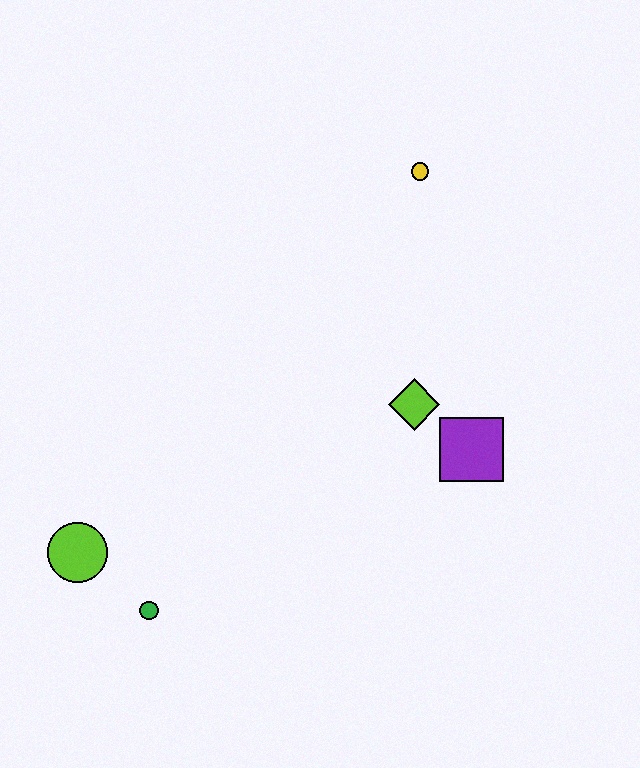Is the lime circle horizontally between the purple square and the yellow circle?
No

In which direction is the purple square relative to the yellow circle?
The purple square is below the yellow circle.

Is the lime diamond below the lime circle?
No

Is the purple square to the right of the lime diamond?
Yes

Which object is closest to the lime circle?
The green circle is closest to the lime circle.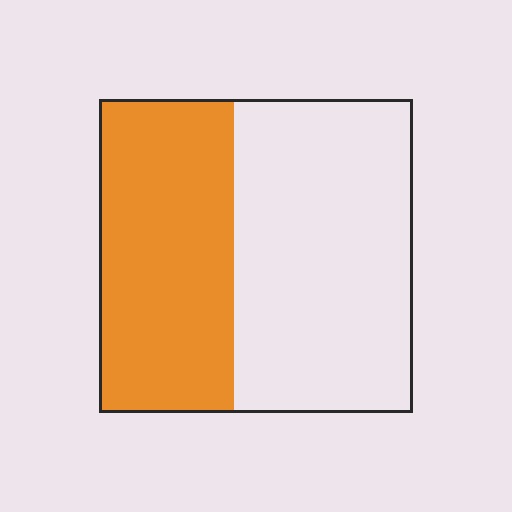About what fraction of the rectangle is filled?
About two fifths (2/5).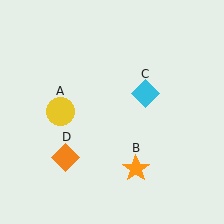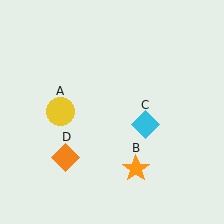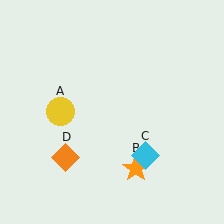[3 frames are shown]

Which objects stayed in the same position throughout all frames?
Yellow circle (object A) and orange star (object B) and orange diamond (object D) remained stationary.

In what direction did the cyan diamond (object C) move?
The cyan diamond (object C) moved down.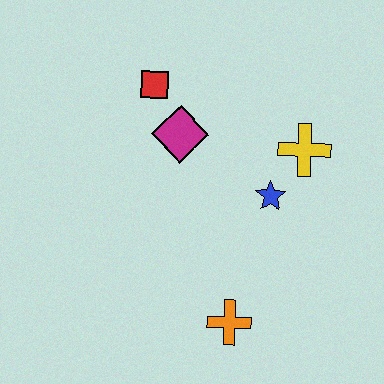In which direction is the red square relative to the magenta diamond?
The red square is above the magenta diamond.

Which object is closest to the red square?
The magenta diamond is closest to the red square.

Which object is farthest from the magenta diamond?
The orange cross is farthest from the magenta diamond.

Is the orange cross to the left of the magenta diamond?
No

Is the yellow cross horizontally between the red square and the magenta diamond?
No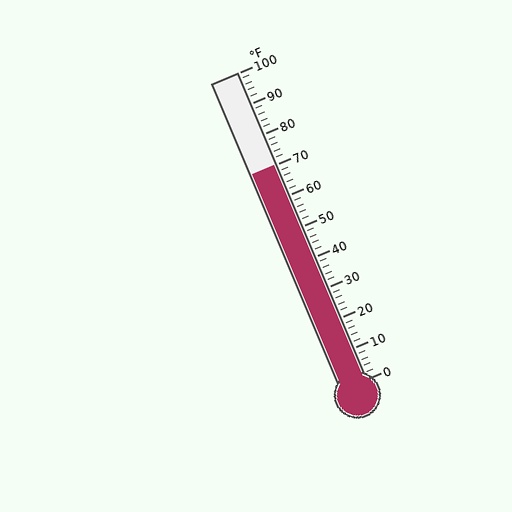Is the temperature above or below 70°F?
The temperature is at 70°F.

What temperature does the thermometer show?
The thermometer shows approximately 70°F.